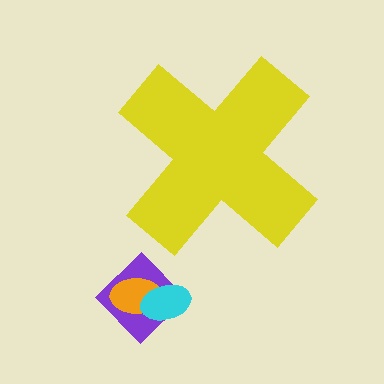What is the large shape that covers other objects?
A yellow cross.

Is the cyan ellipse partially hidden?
No, the cyan ellipse is fully visible.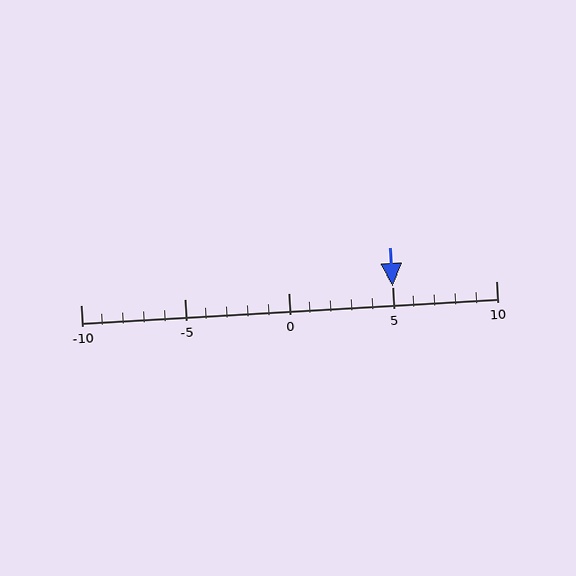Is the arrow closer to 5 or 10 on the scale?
The arrow is closer to 5.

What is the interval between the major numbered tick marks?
The major tick marks are spaced 5 units apart.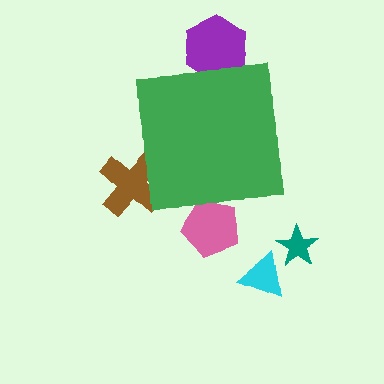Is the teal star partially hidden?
No, the teal star is fully visible.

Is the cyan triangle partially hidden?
No, the cyan triangle is fully visible.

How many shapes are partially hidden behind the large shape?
3 shapes are partially hidden.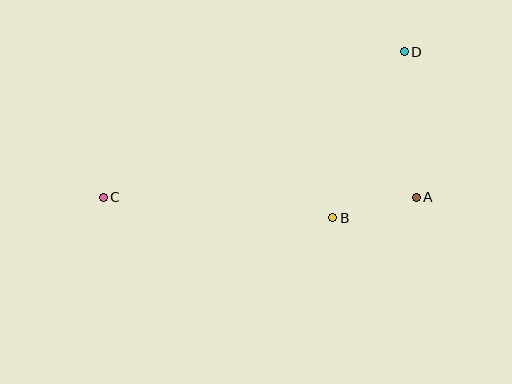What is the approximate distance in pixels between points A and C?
The distance between A and C is approximately 313 pixels.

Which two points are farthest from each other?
Points C and D are farthest from each other.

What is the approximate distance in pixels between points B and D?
The distance between B and D is approximately 181 pixels.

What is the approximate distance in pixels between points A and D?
The distance between A and D is approximately 146 pixels.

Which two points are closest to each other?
Points A and B are closest to each other.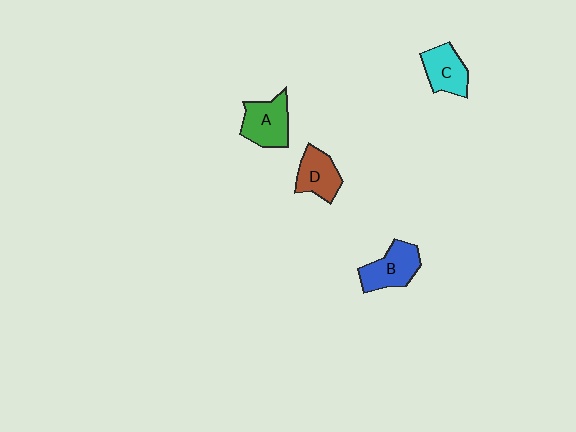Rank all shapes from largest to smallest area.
From largest to smallest: A (green), B (blue), C (cyan), D (brown).